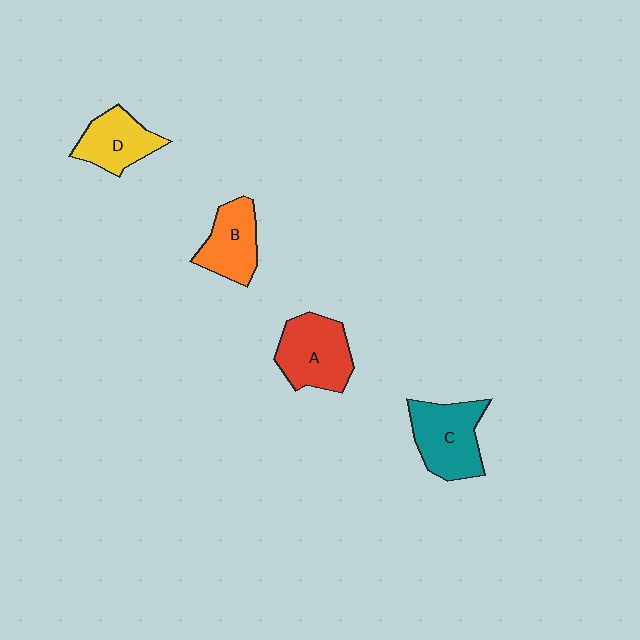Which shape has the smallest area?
Shape D (yellow).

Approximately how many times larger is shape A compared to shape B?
Approximately 1.3 times.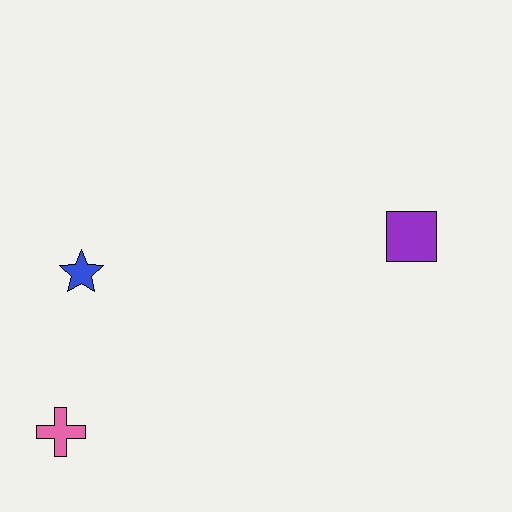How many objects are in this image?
There are 3 objects.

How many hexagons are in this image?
There are no hexagons.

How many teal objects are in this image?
There are no teal objects.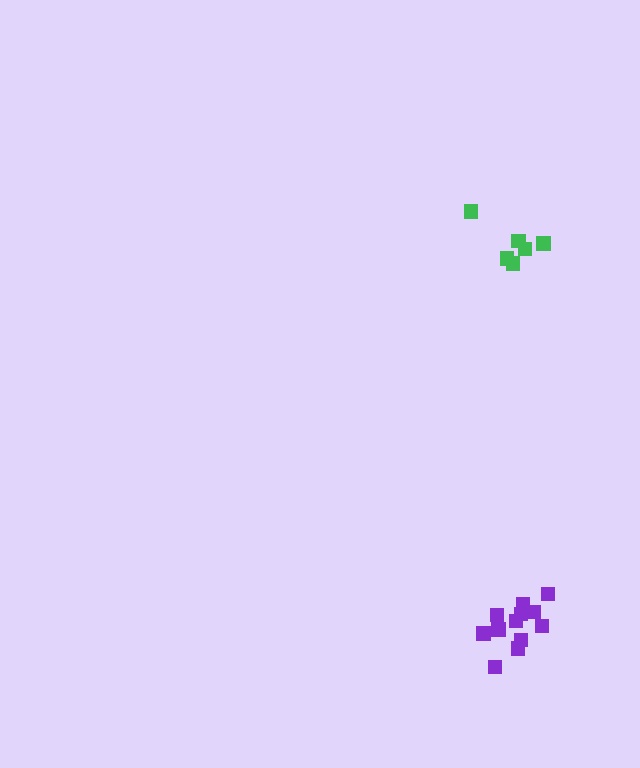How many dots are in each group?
Group 1: 6 dots, Group 2: 12 dots (18 total).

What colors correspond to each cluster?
The clusters are colored: green, purple.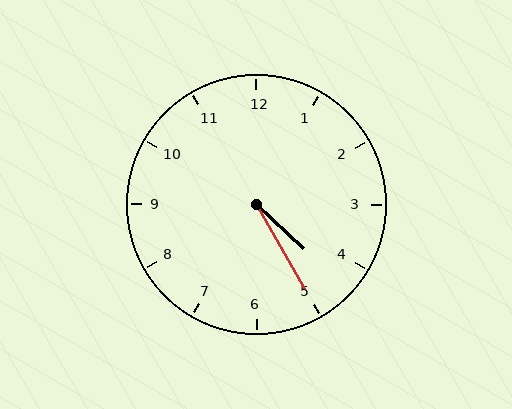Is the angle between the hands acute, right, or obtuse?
It is acute.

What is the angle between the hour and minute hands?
Approximately 18 degrees.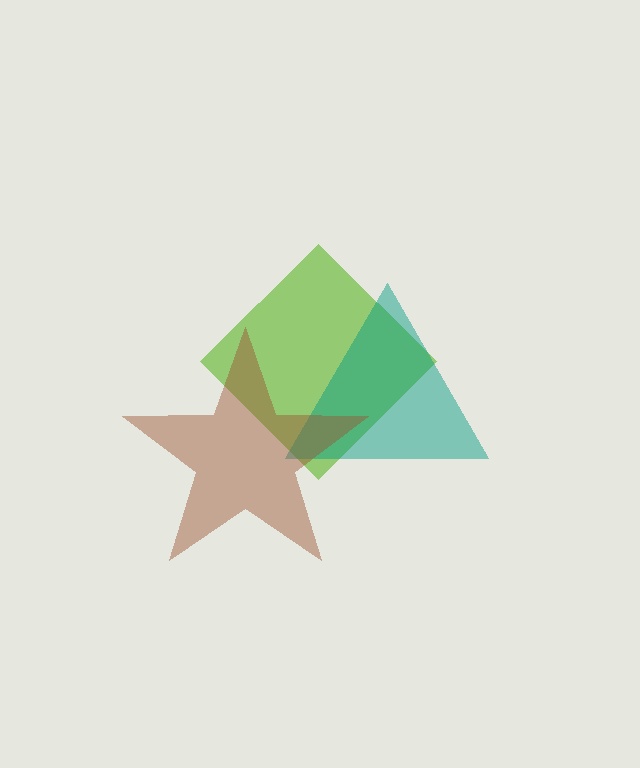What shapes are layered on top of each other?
The layered shapes are: a lime diamond, a teal triangle, a brown star.